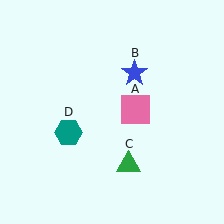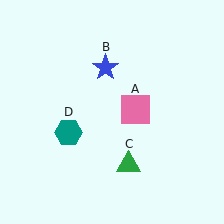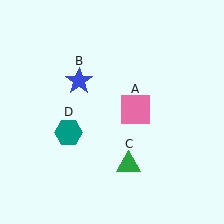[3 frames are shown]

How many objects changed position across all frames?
1 object changed position: blue star (object B).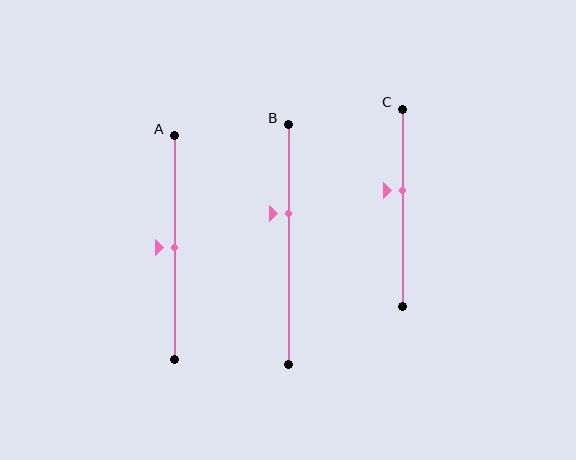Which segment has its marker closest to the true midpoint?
Segment A has its marker closest to the true midpoint.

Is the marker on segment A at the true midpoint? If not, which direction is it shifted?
Yes, the marker on segment A is at the true midpoint.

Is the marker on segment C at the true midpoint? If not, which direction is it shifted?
No, the marker on segment C is shifted upward by about 9% of the segment length.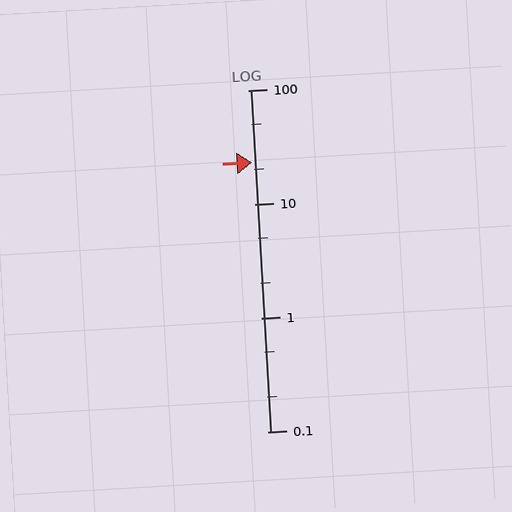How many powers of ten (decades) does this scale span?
The scale spans 3 decades, from 0.1 to 100.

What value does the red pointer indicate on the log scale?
The pointer indicates approximately 23.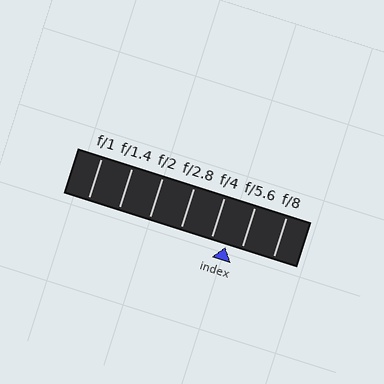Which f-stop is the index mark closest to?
The index mark is closest to f/4.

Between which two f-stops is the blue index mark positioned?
The index mark is between f/4 and f/5.6.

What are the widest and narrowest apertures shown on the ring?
The widest aperture shown is f/1 and the narrowest is f/8.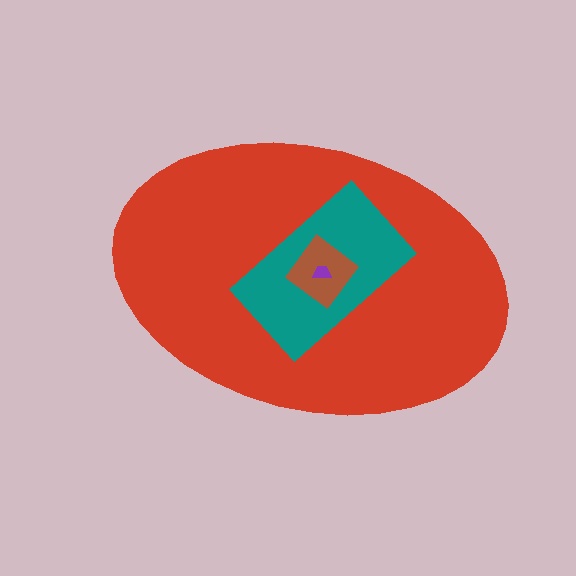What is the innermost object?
The purple trapezoid.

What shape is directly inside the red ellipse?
The teal rectangle.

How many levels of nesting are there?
4.